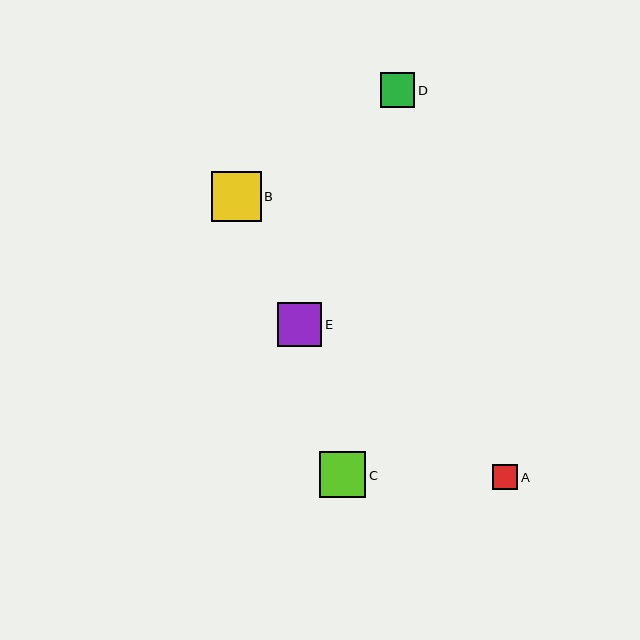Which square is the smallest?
Square A is the smallest with a size of approximately 25 pixels.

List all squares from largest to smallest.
From largest to smallest: B, C, E, D, A.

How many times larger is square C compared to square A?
Square C is approximately 1.8 times the size of square A.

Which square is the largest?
Square B is the largest with a size of approximately 50 pixels.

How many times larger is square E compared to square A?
Square E is approximately 1.7 times the size of square A.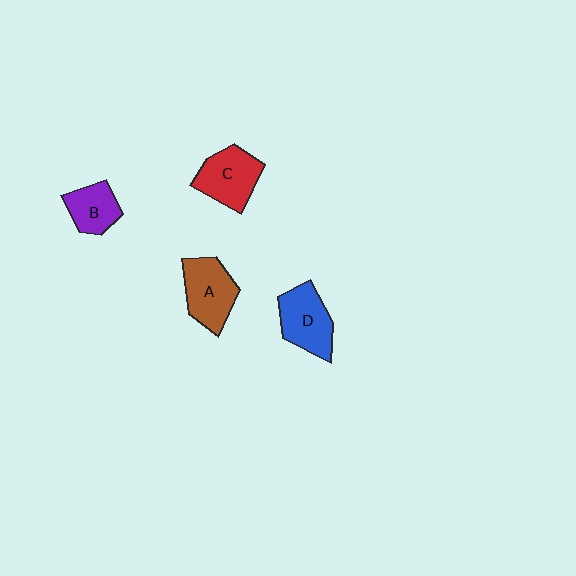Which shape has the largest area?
Shape A (brown).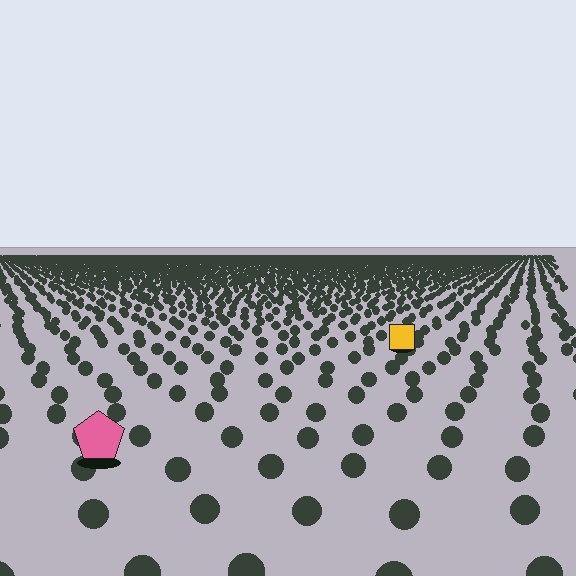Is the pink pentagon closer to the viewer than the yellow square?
Yes. The pink pentagon is closer — you can tell from the texture gradient: the ground texture is coarser near it.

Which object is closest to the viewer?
The pink pentagon is closest. The texture marks near it are larger and more spread out.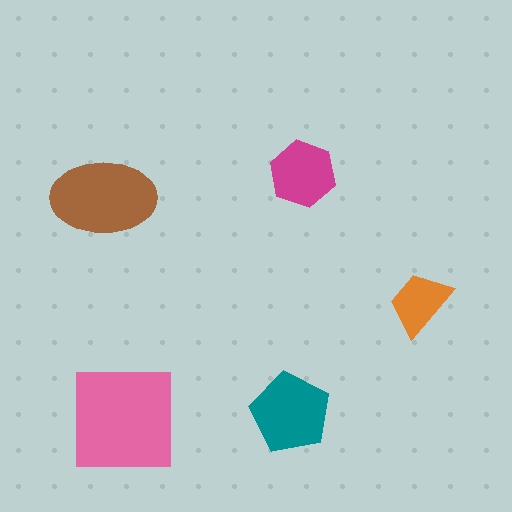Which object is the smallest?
The orange trapezoid.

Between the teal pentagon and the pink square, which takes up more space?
The pink square.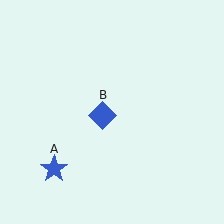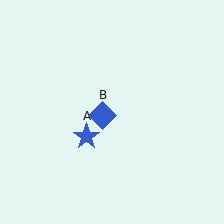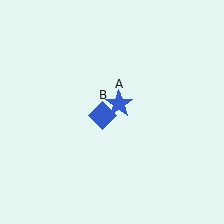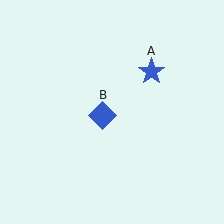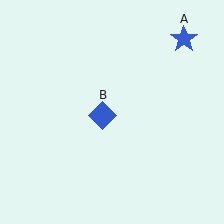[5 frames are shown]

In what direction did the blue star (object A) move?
The blue star (object A) moved up and to the right.